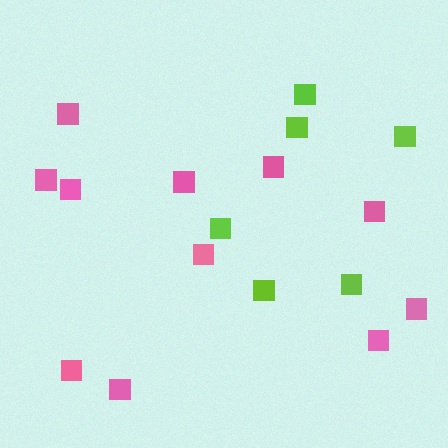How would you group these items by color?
There are 2 groups: one group of lime squares (6) and one group of pink squares (11).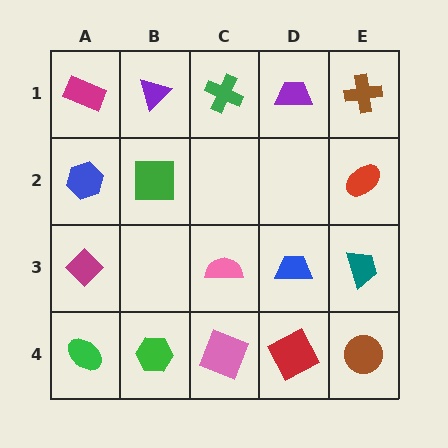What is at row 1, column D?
A purple trapezoid.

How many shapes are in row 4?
5 shapes.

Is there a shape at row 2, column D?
No, that cell is empty.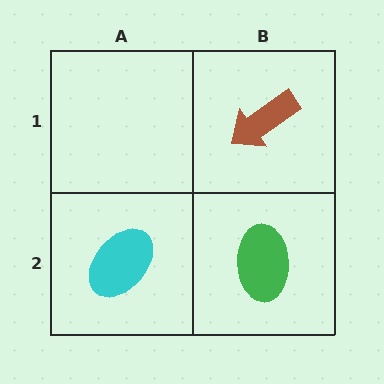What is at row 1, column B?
A brown arrow.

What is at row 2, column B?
A green ellipse.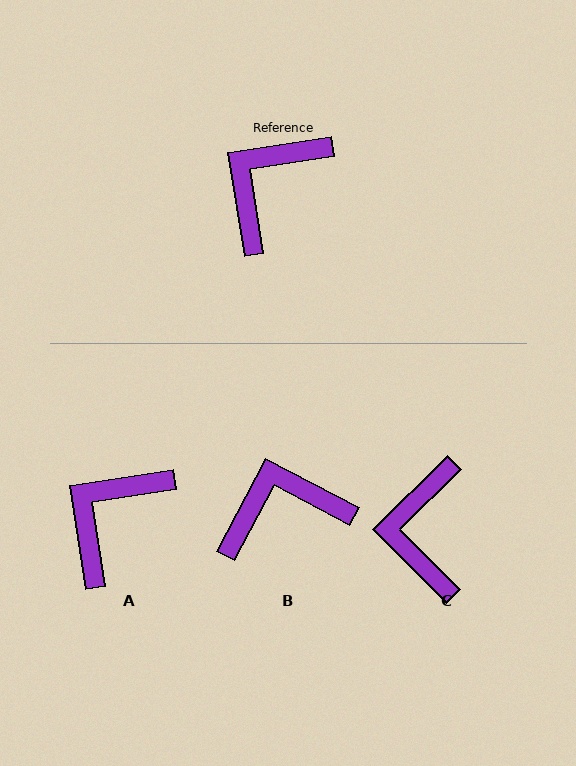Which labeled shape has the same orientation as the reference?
A.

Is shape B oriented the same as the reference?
No, it is off by about 37 degrees.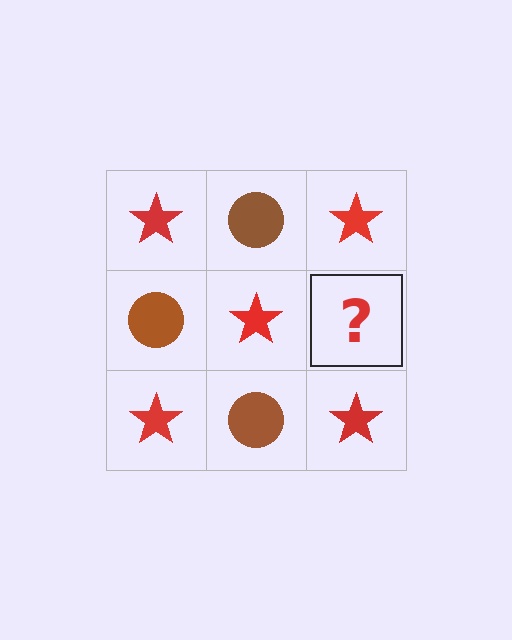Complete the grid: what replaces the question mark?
The question mark should be replaced with a brown circle.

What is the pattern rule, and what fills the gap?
The rule is that it alternates red star and brown circle in a checkerboard pattern. The gap should be filled with a brown circle.